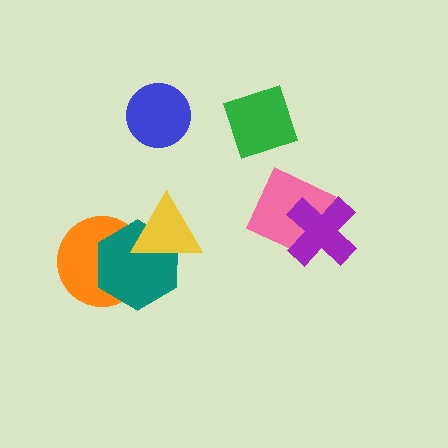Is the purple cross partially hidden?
No, no other shape covers it.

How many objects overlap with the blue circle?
0 objects overlap with the blue circle.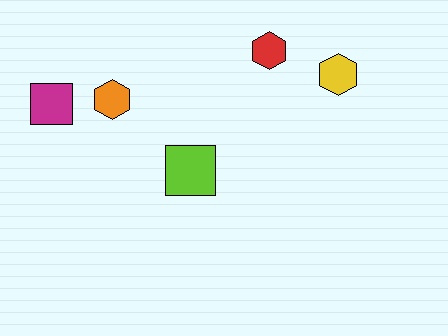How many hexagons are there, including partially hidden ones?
There are 3 hexagons.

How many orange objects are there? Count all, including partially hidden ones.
There is 1 orange object.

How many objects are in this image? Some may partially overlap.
There are 5 objects.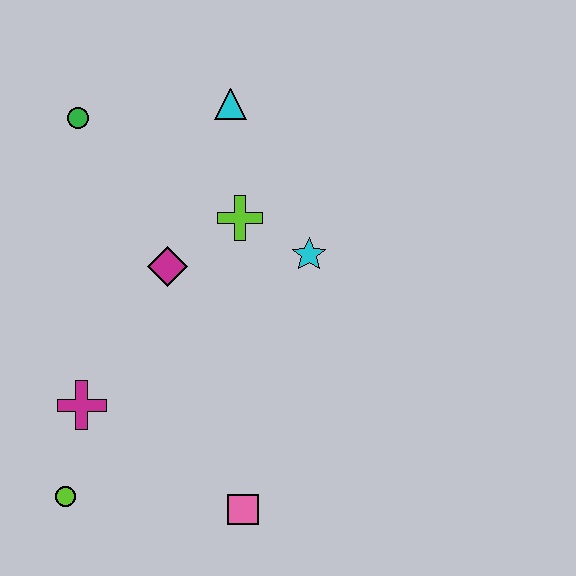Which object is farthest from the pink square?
The green circle is farthest from the pink square.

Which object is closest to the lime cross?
The cyan star is closest to the lime cross.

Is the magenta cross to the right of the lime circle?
Yes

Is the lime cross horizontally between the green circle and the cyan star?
Yes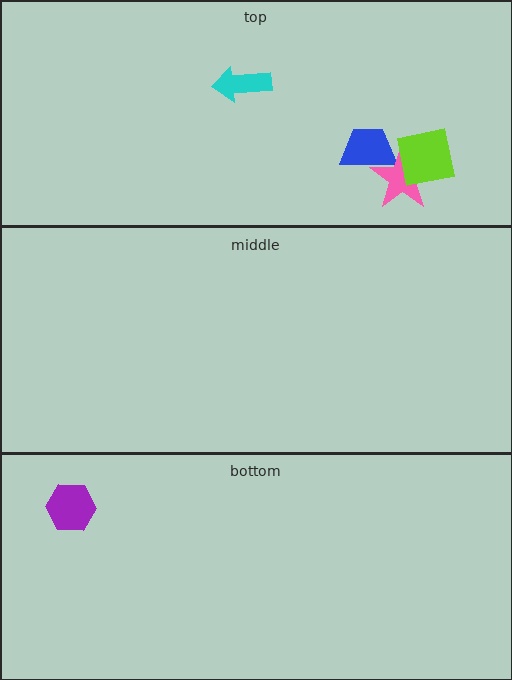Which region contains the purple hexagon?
The bottom region.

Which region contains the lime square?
The top region.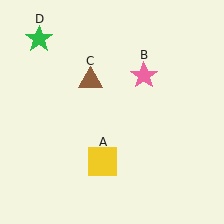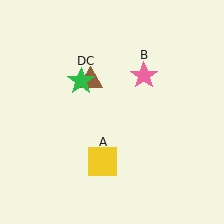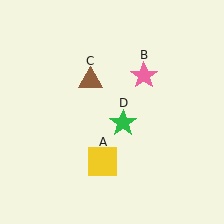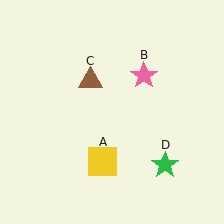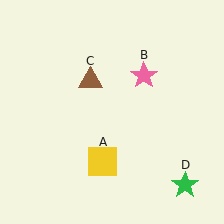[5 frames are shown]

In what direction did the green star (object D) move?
The green star (object D) moved down and to the right.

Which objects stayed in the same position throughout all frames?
Yellow square (object A) and pink star (object B) and brown triangle (object C) remained stationary.